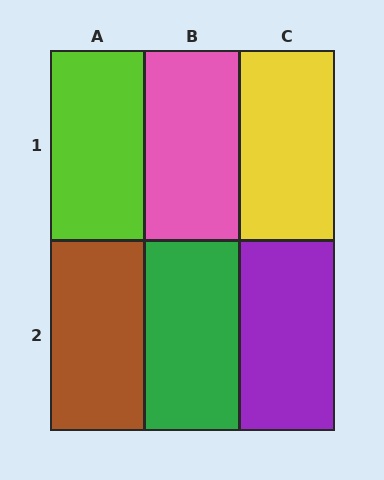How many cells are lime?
1 cell is lime.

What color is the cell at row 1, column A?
Lime.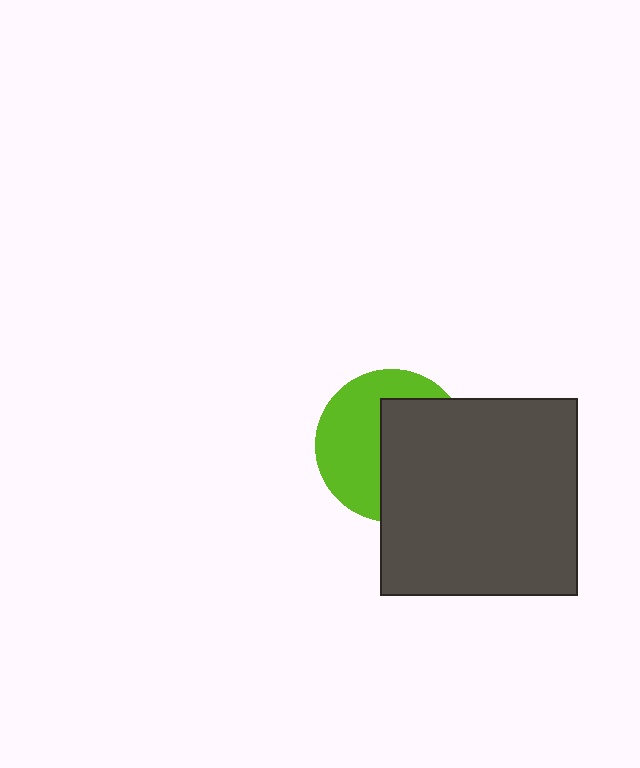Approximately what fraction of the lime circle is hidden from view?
Roughly 52% of the lime circle is hidden behind the dark gray square.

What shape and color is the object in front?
The object in front is a dark gray square.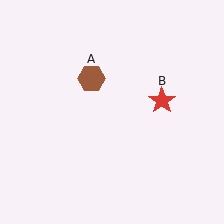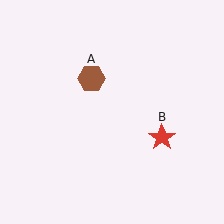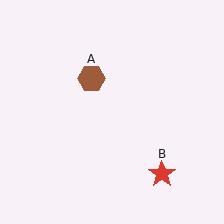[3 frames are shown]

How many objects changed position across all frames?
1 object changed position: red star (object B).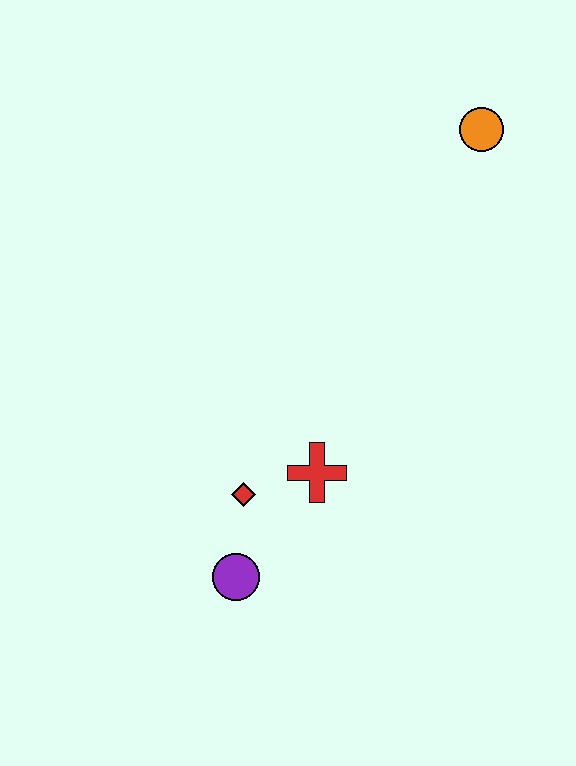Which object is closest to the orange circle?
The red cross is closest to the orange circle.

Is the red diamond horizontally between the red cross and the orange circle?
No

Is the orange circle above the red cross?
Yes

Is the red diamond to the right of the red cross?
No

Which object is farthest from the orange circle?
The purple circle is farthest from the orange circle.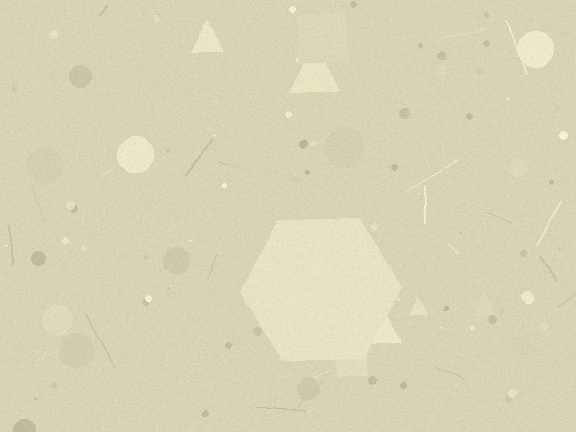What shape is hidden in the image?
A hexagon is hidden in the image.